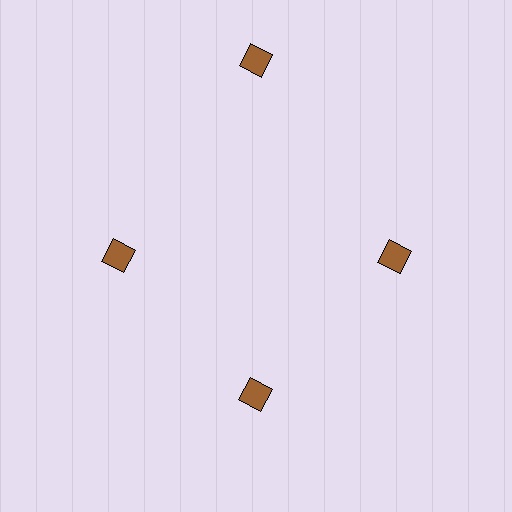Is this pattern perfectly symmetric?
No. The 4 brown diamonds are arranged in a ring, but one element near the 12 o'clock position is pushed outward from the center, breaking the 4-fold rotational symmetry.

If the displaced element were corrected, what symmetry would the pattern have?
It would have 4-fold rotational symmetry — the pattern would map onto itself every 90 degrees.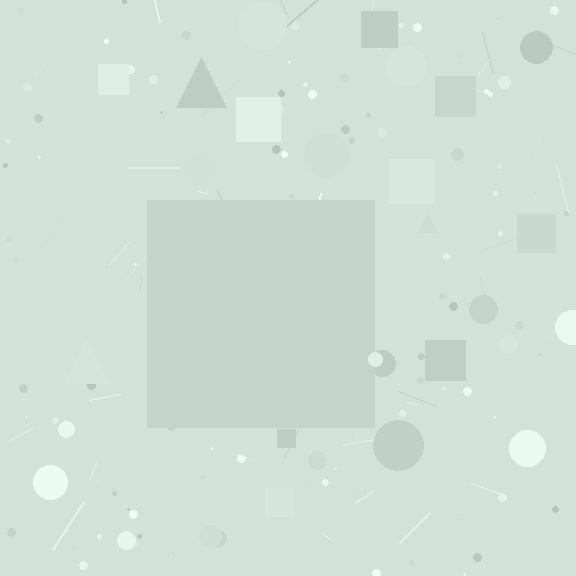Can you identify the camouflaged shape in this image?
The camouflaged shape is a square.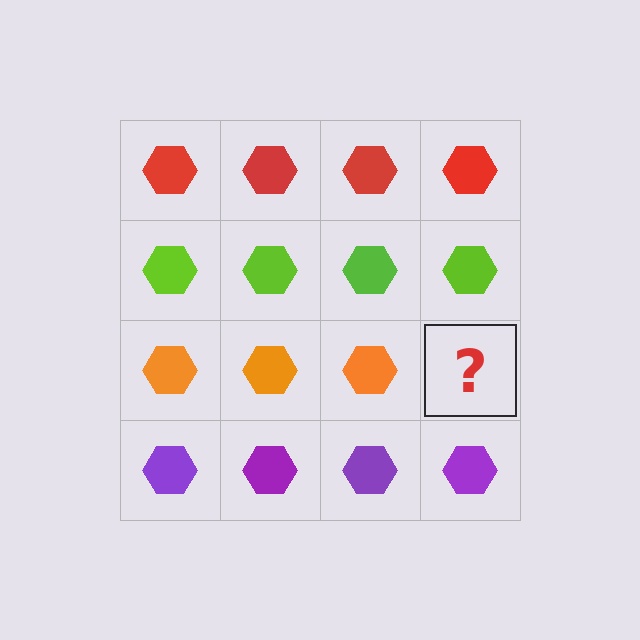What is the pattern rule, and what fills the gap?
The rule is that each row has a consistent color. The gap should be filled with an orange hexagon.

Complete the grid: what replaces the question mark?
The question mark should be replaced with an orange hexagon.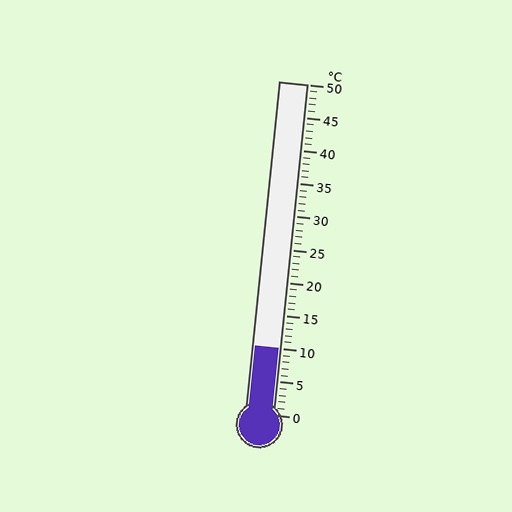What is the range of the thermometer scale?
The thermometer scale ranges from 0°C to 50°C.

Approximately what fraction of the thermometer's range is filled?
The thermometer is filled to approximately 20% of its range.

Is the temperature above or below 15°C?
The temperature is below 15°C.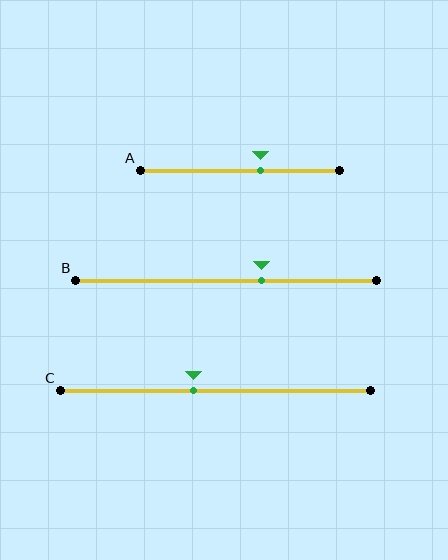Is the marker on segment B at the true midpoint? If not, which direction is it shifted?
No, the marker on segment B is shifted to the right by about 12% of the segment length.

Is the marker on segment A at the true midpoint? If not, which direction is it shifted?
No, the marker on segment A is shifted to the right by about 11% of the segment length.